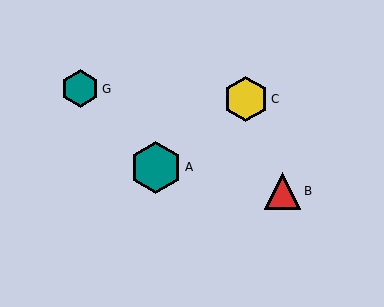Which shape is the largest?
The teal hexagon (labeled A) is the largest.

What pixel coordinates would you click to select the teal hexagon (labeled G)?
Click at (80, 89) to select the teal hexagon G.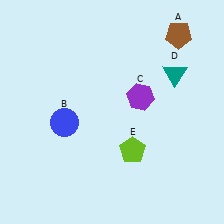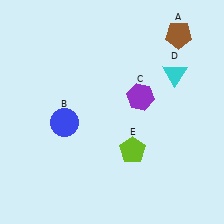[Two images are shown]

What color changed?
The triangle (D) changed from teal in Image 1 to cyan in Image 2.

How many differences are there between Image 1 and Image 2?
There is 1 difference between the two images.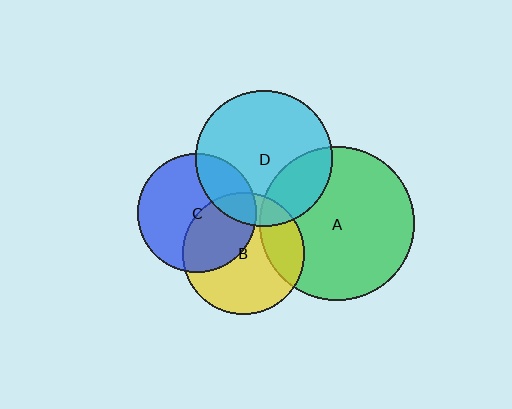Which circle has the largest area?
Circle A (green).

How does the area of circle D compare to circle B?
Approximately 1.3 times.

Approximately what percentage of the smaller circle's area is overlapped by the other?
Approximately 40%.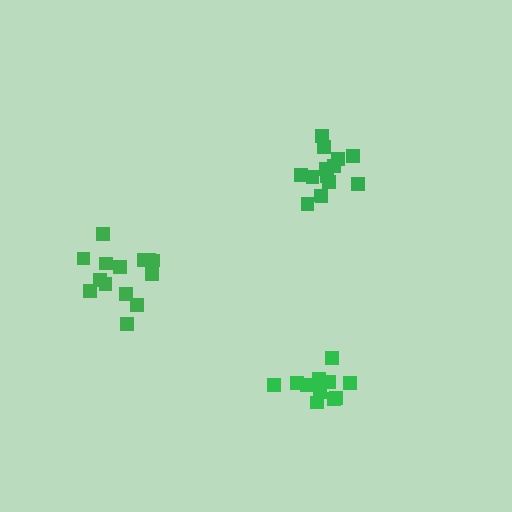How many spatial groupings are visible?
There are 3 spatial groupings.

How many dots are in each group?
Group 1: 11 dots, Group 2: 14 dots, Group 3: 14 dots (39 total).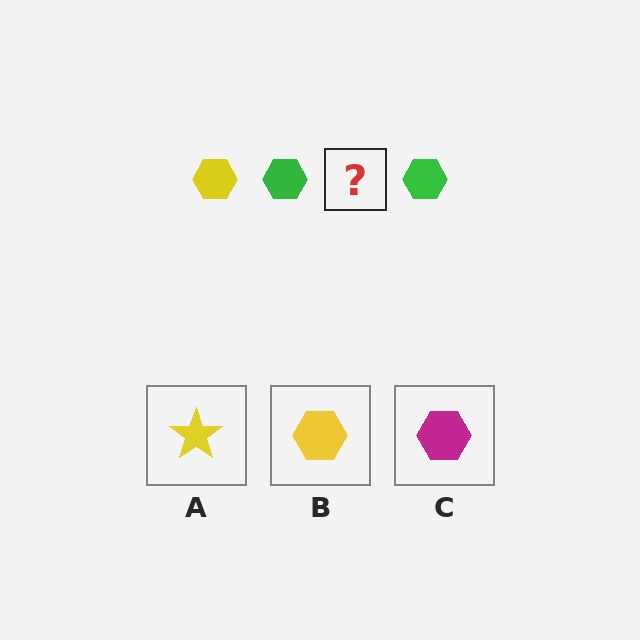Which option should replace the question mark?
Option B.